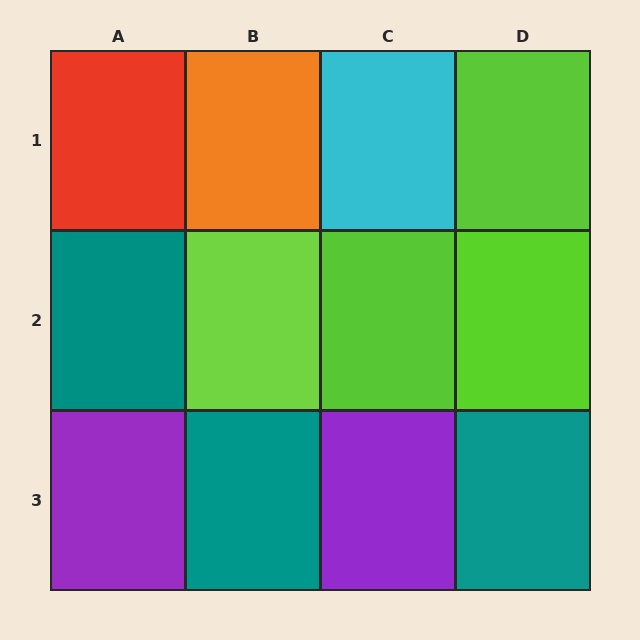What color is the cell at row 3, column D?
Teal.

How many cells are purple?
2 cells are purple.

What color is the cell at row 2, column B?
Lime.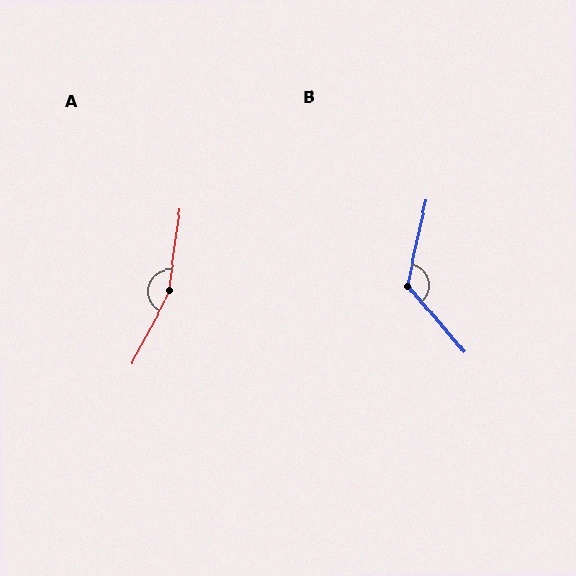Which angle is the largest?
A, at approximately 160 degrees.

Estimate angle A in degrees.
Approximately 160 degrees.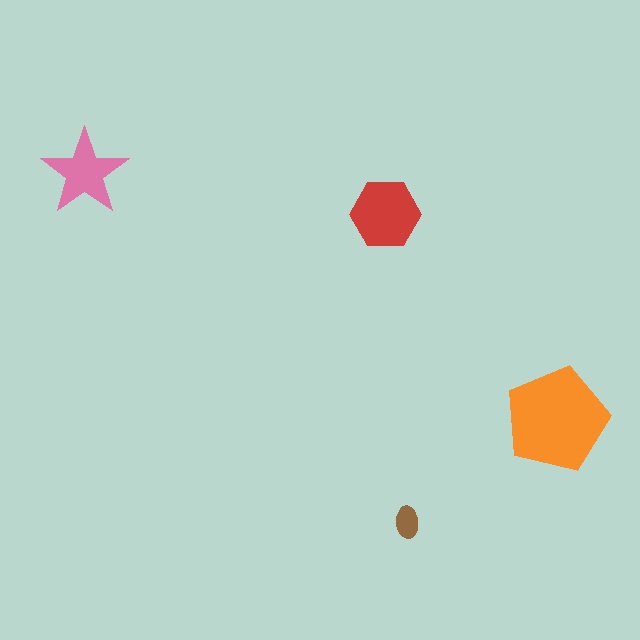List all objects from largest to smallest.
The orange pentagon, the red hexagon, the pink star, the brown ellipse.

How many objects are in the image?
There are 4 objects in the image.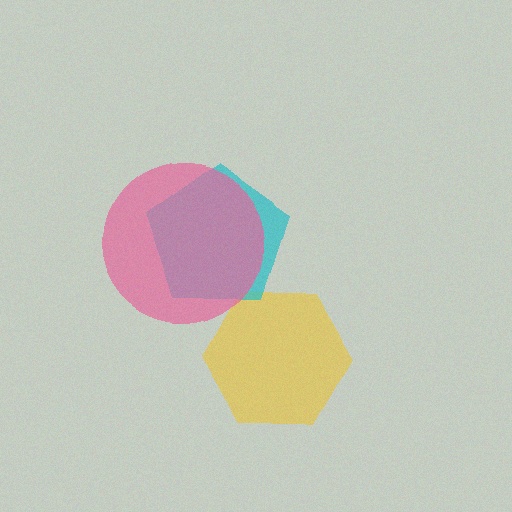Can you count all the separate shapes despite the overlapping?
Yes, there are 3 separate shapes.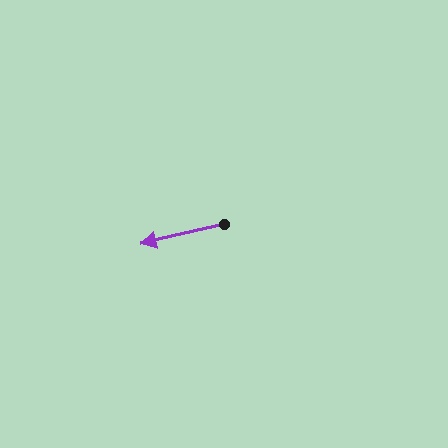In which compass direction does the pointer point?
West.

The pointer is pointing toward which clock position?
Roughly 9 o'clock.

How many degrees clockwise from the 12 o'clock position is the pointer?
Approximately 257 degrees.